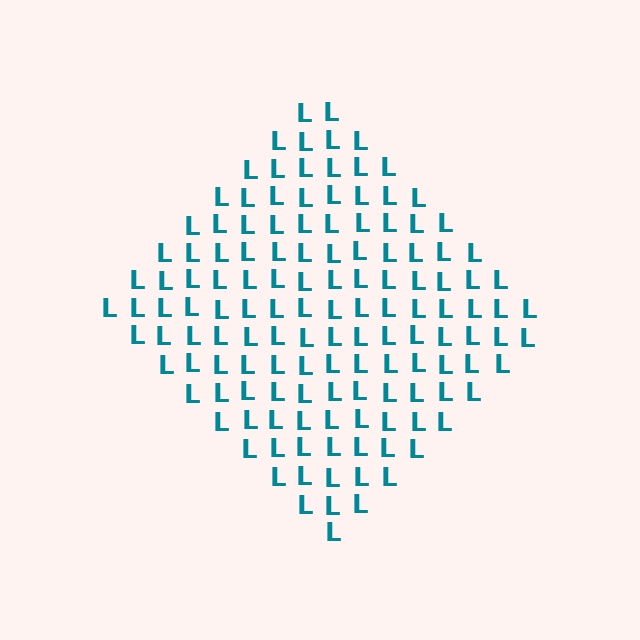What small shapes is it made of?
It is made of small letter L's.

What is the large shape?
The large shape is a diamond.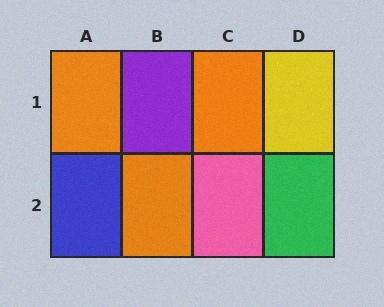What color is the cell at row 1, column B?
Purple.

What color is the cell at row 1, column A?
Orange.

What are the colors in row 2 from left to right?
Blue, orange, pink, green.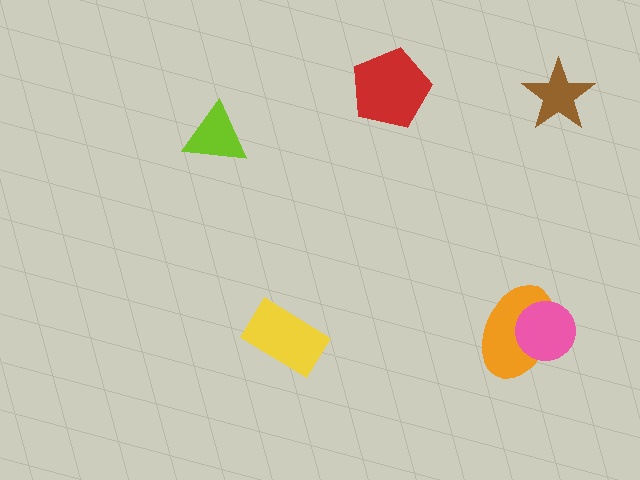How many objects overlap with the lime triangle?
0 objects overlap with the lime triangle.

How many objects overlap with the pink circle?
1 object overlaps with the pink circle.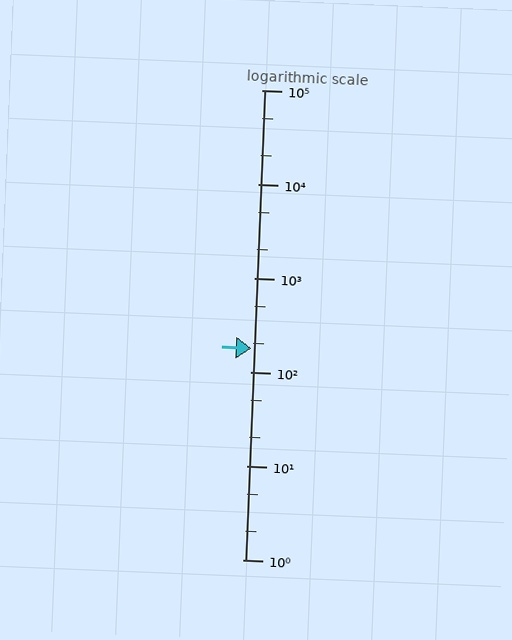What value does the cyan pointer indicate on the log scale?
The pointer indicates approximately 180.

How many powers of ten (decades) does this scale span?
The scale spans 5 decades, from 1 to 100000.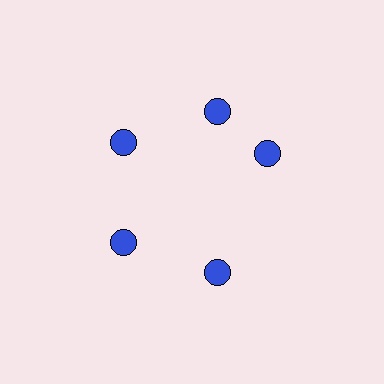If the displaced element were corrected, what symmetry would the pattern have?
It would have 5-fold rotational symmetry — the pattern would map onto itself every 72 degrees.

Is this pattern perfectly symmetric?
No. The 5 blue circles are arranged in a ring, but one element near the 3 o'clock position is rotated out of alignment along the ring, breaking the 5-fold rotational symmetry.